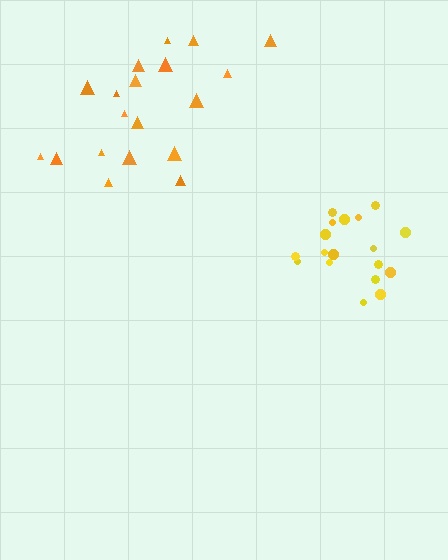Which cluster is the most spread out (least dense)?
Orange.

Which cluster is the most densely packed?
Yellow.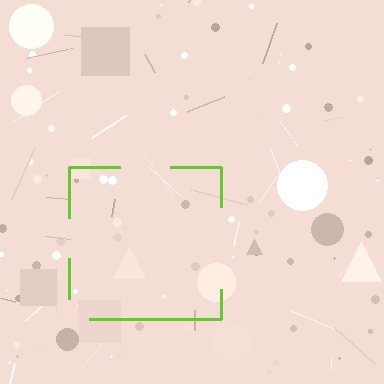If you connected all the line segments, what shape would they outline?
They would outline a square.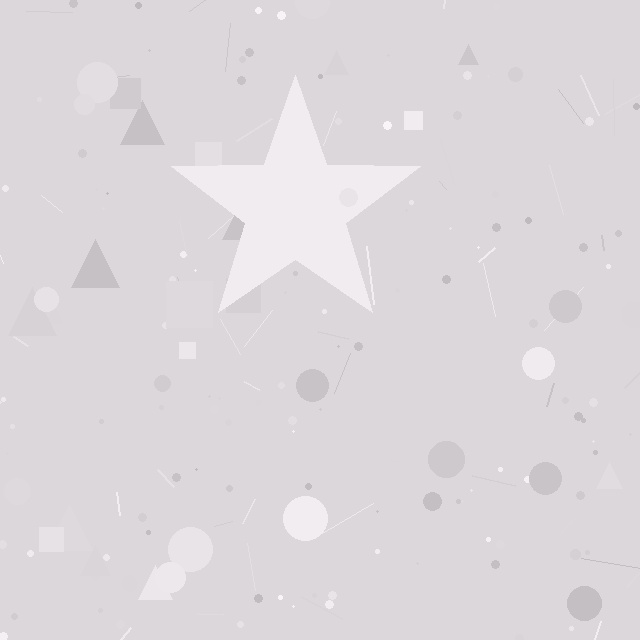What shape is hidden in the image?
A star is hidden in the image.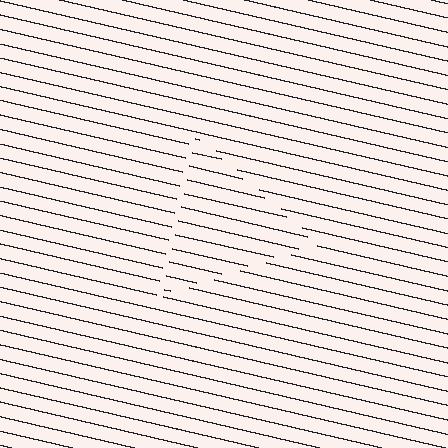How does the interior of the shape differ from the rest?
The interior of the shape contains the same grating, shifted by half a period — the contour is defined by the phase discontinuity where line-ends from the inner and outer gratings abut.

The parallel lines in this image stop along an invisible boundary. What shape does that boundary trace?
An illusory triangle. The interior of the shape contains the same grating, shifted by half a period — the contour is defined by the phase discontinuity where line-ends from the inner and outer gratings abut.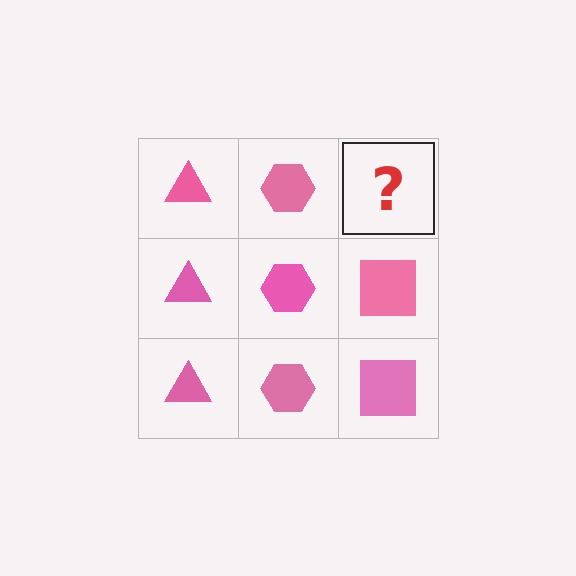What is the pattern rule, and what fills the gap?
The rule is that each column has a consistent shape. The gap should be filled with a pink square.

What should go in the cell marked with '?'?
The missing cell should contain a pink square.